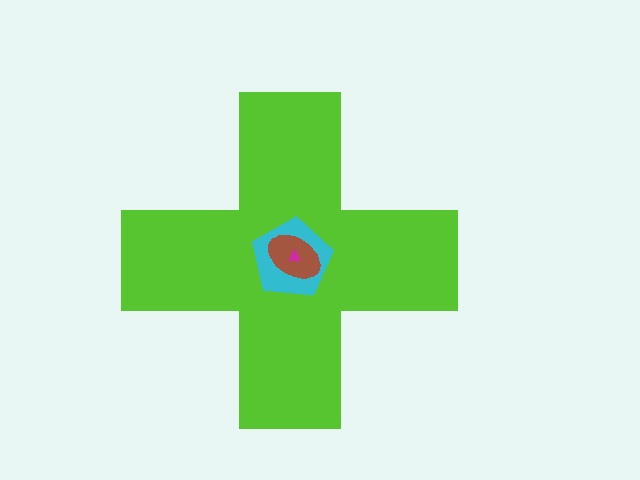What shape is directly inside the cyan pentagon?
The brown ellipse.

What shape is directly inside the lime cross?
The cyan pentagon.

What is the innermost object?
The magenta triangle.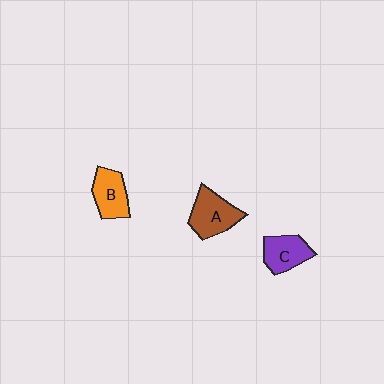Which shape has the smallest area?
Shape C (purple).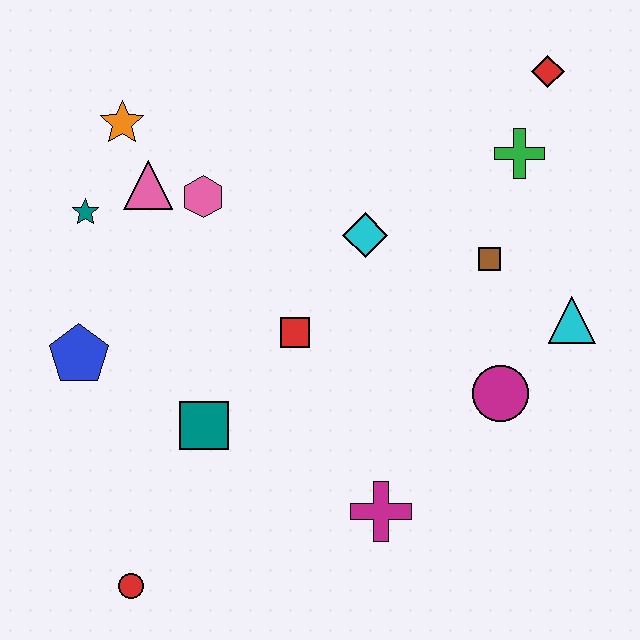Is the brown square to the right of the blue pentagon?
Yes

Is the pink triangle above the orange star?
No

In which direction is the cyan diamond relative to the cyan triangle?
The cyan diamond is to the left of the cyan triangle.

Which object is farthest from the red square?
The red diamond is farthest from the red square.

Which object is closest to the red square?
The cyan diamond is closest to the red square.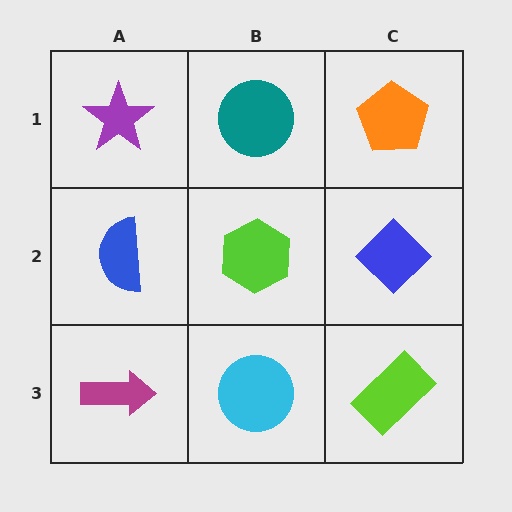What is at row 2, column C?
A blue diamond.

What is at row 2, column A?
A blue semicircle.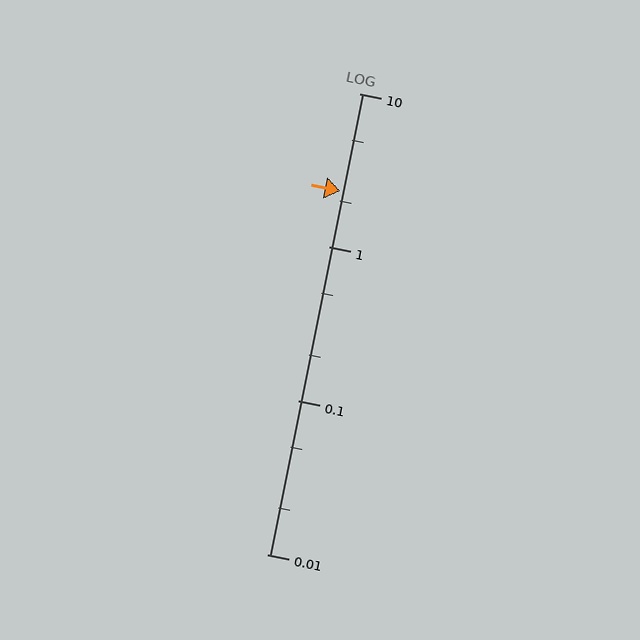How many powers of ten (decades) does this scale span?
The scale spans 3 decades, from 0.01 to 10.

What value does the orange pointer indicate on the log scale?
The pointer indicates approximately 2.3.